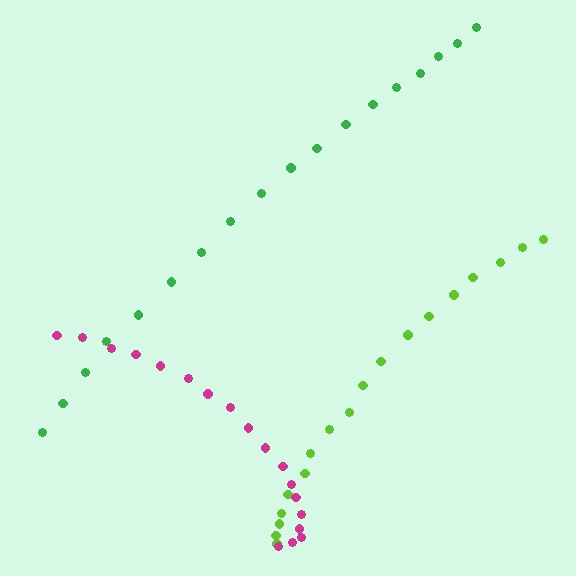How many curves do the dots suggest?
There are 3 distinct paths.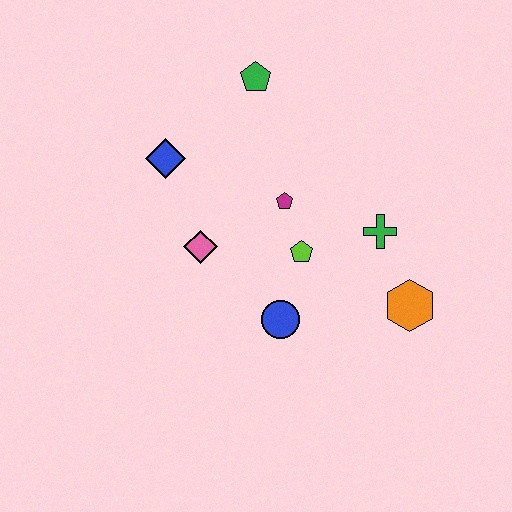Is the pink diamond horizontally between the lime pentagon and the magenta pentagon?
No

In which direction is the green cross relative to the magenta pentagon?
The green cross is to the right of the magenta pentagon.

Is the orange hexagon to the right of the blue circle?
Yes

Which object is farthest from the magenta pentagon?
The orange hexagon is farthest from the magenta pentagon.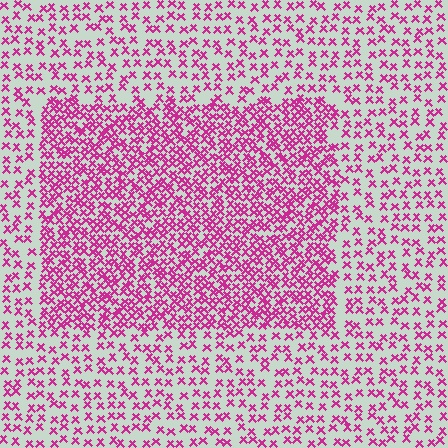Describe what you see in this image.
The image contains small magenta elements arranged at two different densities. A rectangle-shaped region is visible where the elements are more densely packed than the surrounding area.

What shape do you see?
I see a rectangle.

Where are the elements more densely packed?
The elements are more densely packed inside the rectangle boundary.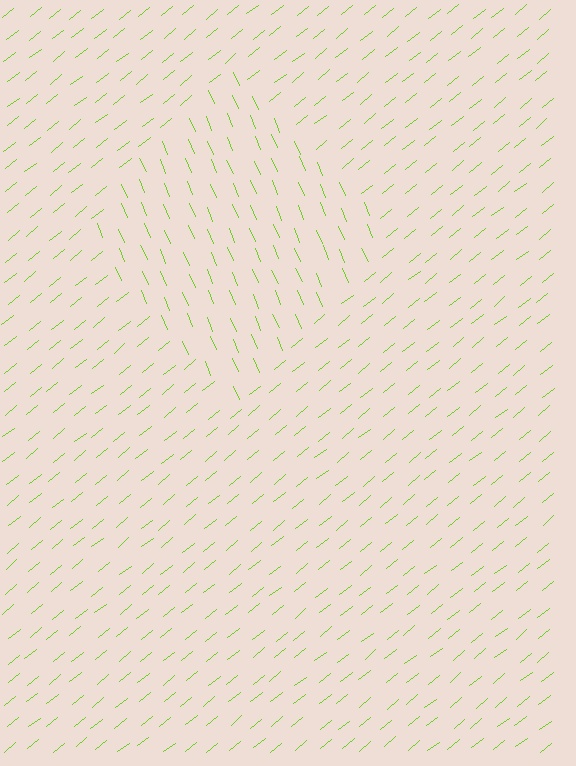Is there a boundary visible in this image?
Yes, there is a texture boundary formed by a change in line orientation.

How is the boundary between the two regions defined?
The boundary is defined purely by a change in line orientation (approximately 74 degrees difference). All lines are the same color and thickness.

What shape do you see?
I see a diamond.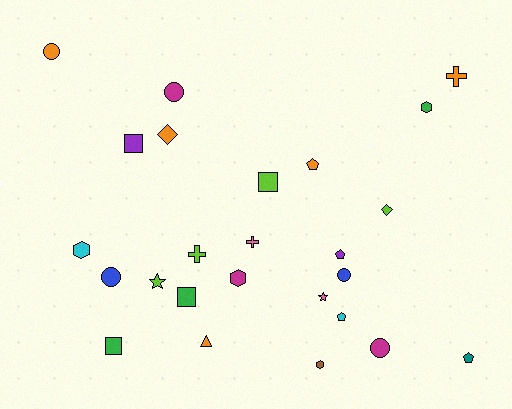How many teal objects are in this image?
There is 1 teal object.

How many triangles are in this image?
There is 1 triangle.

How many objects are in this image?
There are 25 objects.